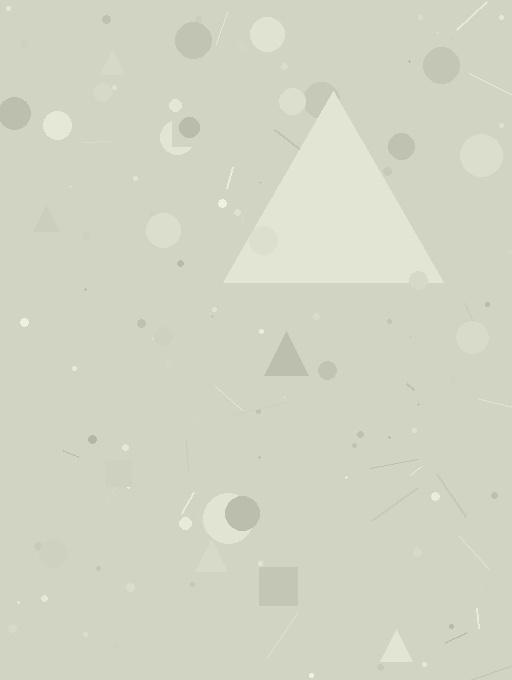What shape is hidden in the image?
A triangle is hidden in the image.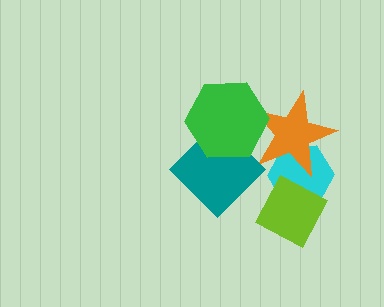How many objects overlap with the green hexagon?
2 objects overlap with the green hexagon.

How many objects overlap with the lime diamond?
1 object overlaps with the lime diamond.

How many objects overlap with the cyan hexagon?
2 objects overlap with the cyan hexagon.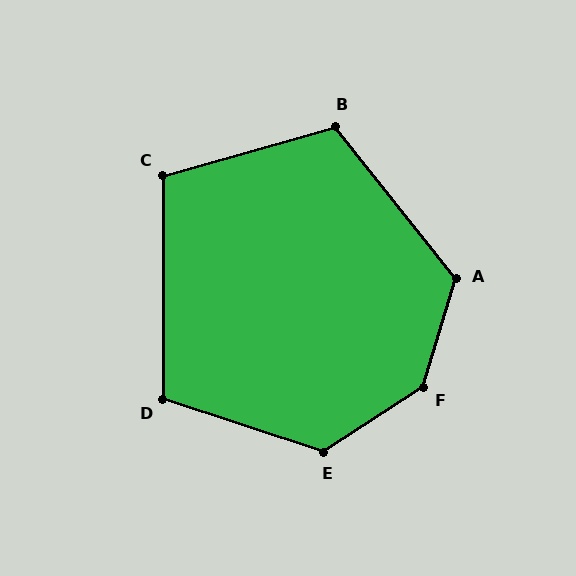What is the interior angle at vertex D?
Approximately 108 degrees (obtuse).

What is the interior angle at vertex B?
Approximately 113 degrees (obtuse).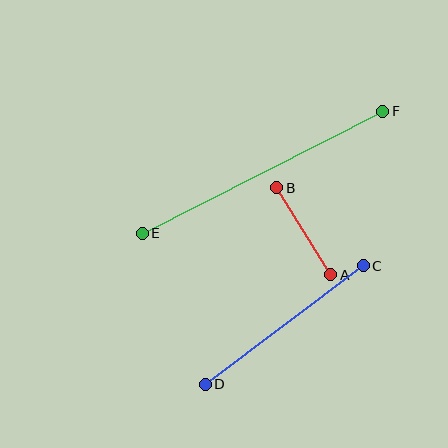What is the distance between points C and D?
The distance is approximately 197 pixels.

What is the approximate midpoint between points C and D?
The midpoint is at approximately (284, 325) pixels.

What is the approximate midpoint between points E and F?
The midpoint is at approximately (262, 172) pixels.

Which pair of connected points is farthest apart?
Points E and F are farthest apart.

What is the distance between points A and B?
The distance is approximately 103 pixels.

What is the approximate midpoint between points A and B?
The midpoint is at approximately (304, 231) pixels.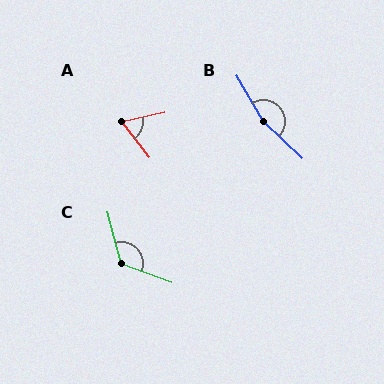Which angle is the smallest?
A, at approximately 65 degrees.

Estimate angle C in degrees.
Approximately 125 degrees.